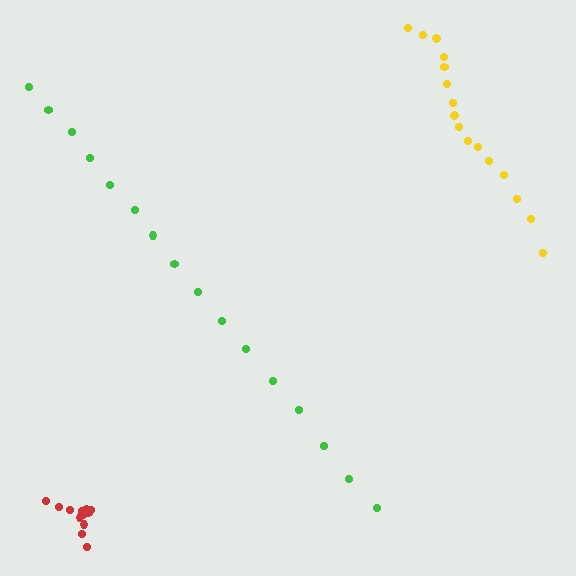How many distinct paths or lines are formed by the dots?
There are 3 distinct paths.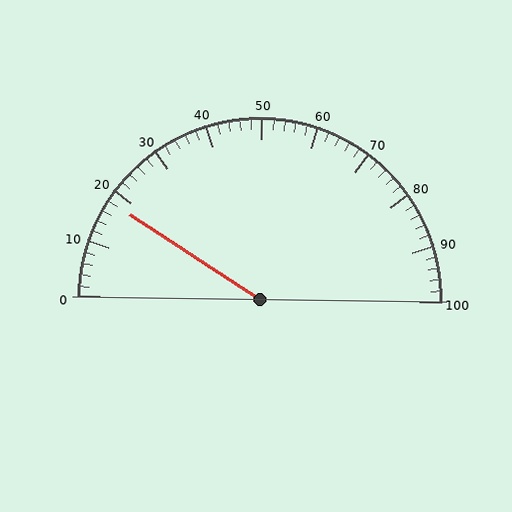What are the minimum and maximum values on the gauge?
The gauge ranges from 0 to 100.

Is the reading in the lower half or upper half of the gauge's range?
The reading is in the lower half of the range (0 to 100).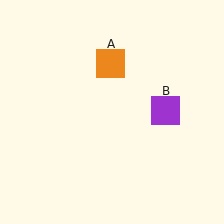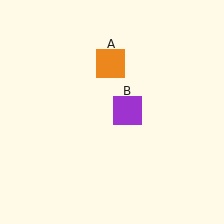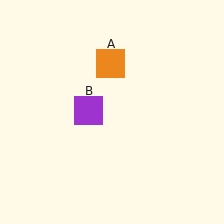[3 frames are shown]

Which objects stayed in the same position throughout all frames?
Orange square (object A) remained stationary.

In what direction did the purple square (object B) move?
The purple square (object B) moved left.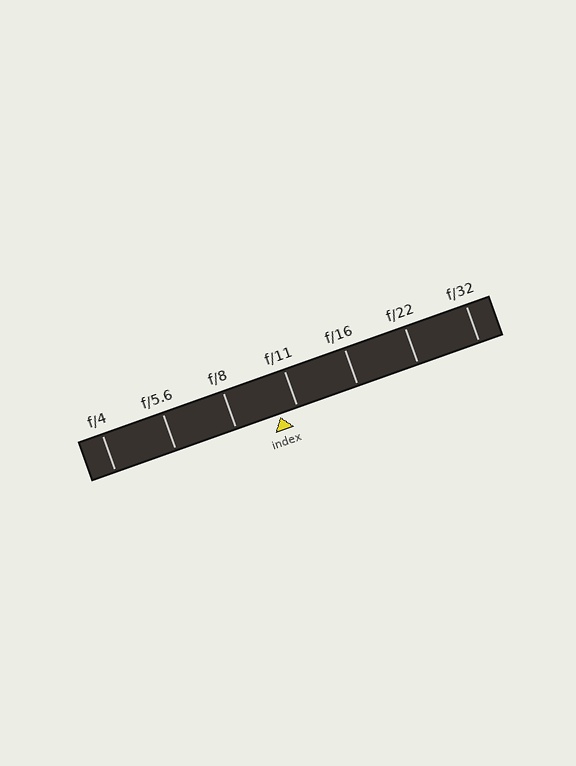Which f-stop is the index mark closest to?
The index mark is closest to f/11.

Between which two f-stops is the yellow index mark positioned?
The index mark is between f/8 and f/11.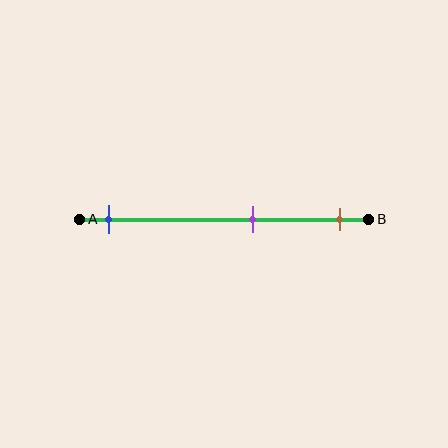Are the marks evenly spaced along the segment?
No, the marks are not evenly spaced.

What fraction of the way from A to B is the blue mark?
The blue mark is approximately 10% (0.1) of the way from A to B.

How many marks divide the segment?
There are 3 marks dividing the segment.